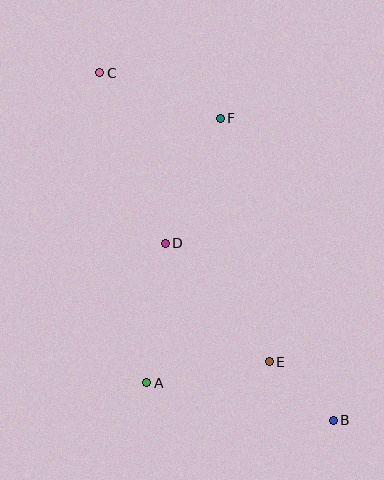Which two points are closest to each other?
Points B and E are closest to each other.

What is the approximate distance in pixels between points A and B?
The distance between A and B is approximately 190 pixels.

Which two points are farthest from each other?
Points B and C are farthest from each other.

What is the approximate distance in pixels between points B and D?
The distance between B and D is approximately 244 pixels.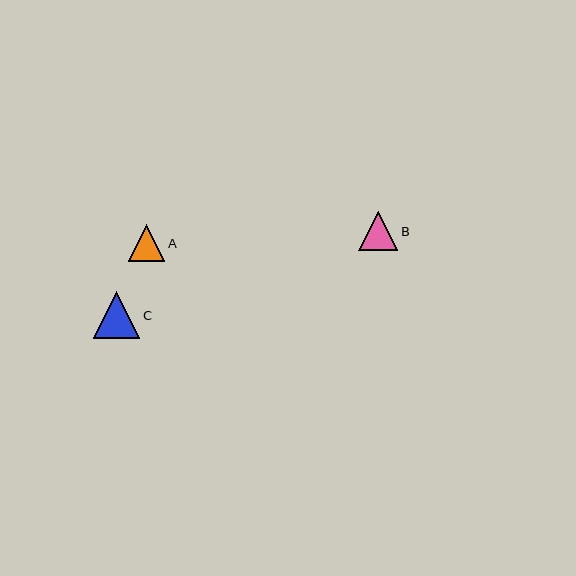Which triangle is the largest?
Triangle C is the largest with a size of approximately 46 pixels.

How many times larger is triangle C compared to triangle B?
Triangle C is approximately 1.2 times the size of triangle B.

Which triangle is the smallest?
Triangle A is the smallest with a size of approximately 37 pixels.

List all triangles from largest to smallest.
From largest to smallest: C, B, A.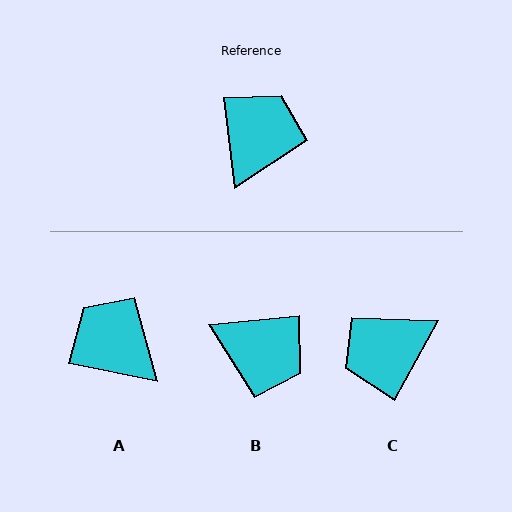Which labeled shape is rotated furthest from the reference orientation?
C, about 145 degrees away.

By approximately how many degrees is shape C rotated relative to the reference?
Approximately 145 degrees counter-clockwise.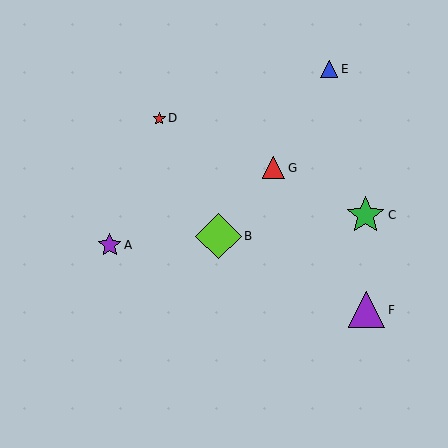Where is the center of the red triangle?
The center of the red triangle is at (273, 168).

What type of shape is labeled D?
Shape D is a red star.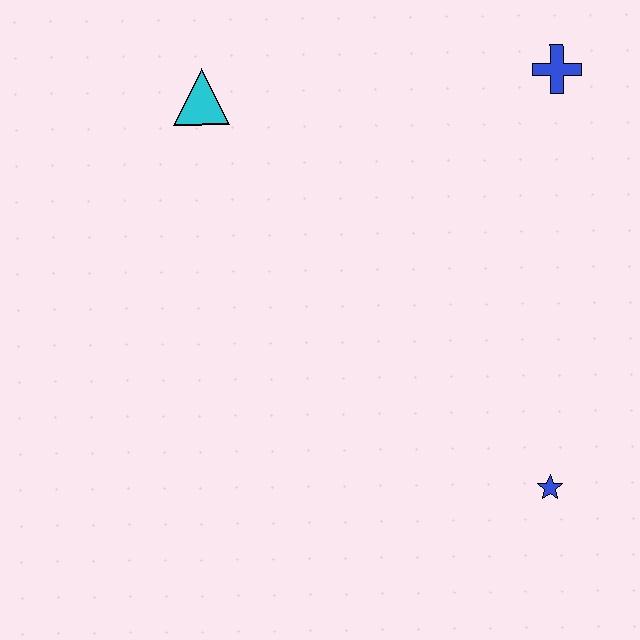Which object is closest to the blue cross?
The cyan triangle is closest to the blue cross.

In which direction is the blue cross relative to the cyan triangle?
The blue cross is to the right of the cyan triangle.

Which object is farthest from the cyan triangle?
The blue star is farthest from the cyan triangle.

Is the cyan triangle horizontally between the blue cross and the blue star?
No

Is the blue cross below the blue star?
No